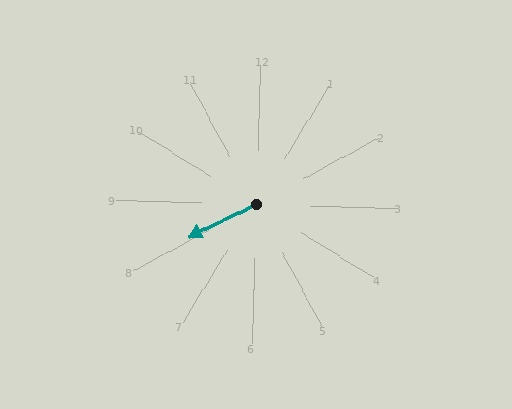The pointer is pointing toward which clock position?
Roughly 8 o'clock.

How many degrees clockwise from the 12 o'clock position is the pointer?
Approximately 242 degrees.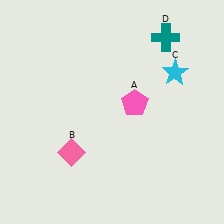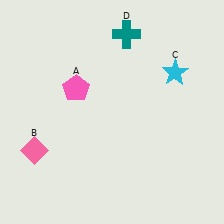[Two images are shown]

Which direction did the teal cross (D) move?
The teal cross (D) moved left.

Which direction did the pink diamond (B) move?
The pink diamond (B) moved left.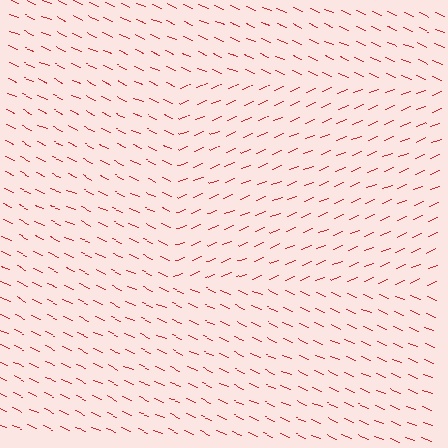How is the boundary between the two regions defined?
The boundary is defined purely by a change in line orientation (approximately 45 degrees difference). All lines are the same color and thickness.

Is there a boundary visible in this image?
Yes, there is a texture boundary formed by a change in line orientation.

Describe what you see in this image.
The image is filled with small red line segments. A rectangle region in the image has lines oriented differently from the surrounding lines, creating a visible texture boundary.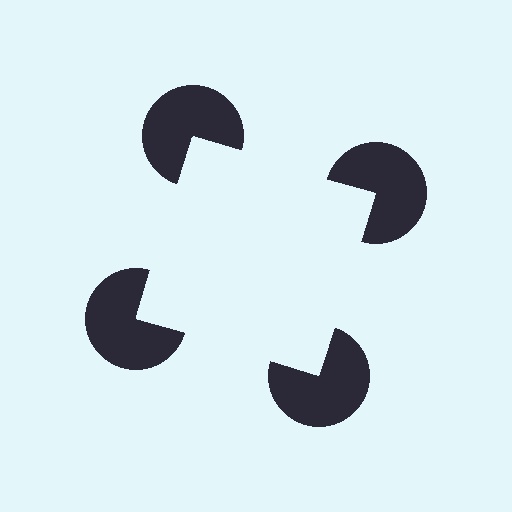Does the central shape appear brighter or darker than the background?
It typically appears slightly brighter than the background, even though no actual brightness change is drawn.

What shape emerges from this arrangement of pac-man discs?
An illusory square — its edges are inferred from the aligned wedge cuts in the pac-man discs, not physically drawn.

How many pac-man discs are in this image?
There are 4 — one at each vertex of the illusory square.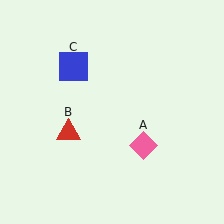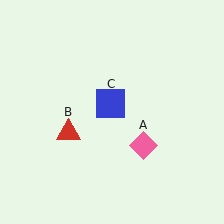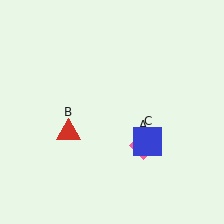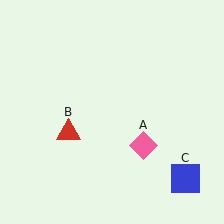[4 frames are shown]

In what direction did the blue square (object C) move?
The blue square (object C) moved down and to the right.